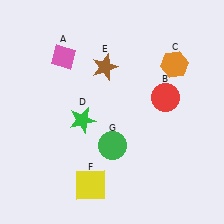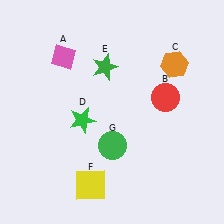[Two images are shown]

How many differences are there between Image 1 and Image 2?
There is 1 difference between the two images.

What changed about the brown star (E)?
In Image 1, E is brown. In Image 2, it changed to green.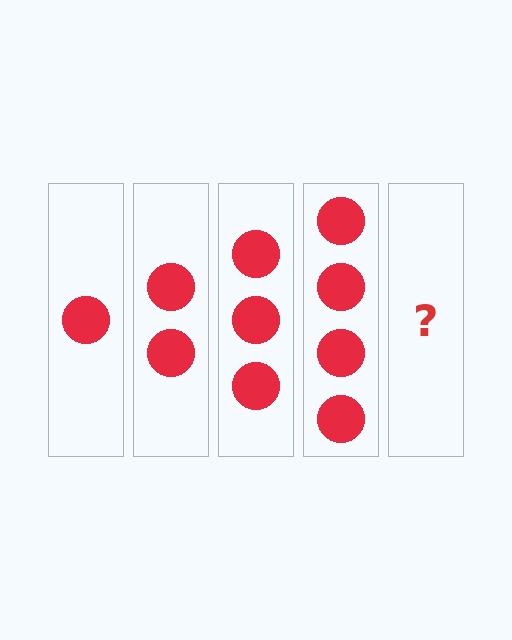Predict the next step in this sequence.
The next step is 5 circles.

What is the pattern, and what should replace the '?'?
The pattern is that each step adds one more circle. The '?' should be 5 circles.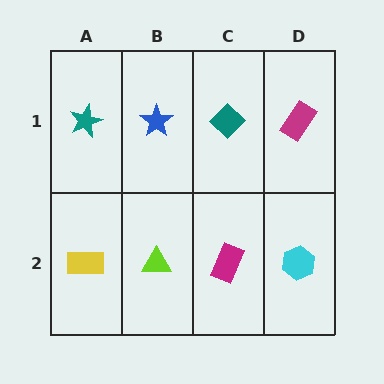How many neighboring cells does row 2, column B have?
3.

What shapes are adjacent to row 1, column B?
A lime triangle (row 2, column B), a teal star (row 1, column A), a teal diamond (row 1, column C).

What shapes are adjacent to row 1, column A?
A yellow rectangle (row 2, column A), a blue star (row 1, column B).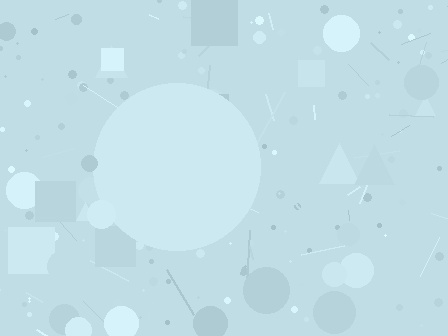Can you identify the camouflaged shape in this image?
The camouflaged shape is a circle.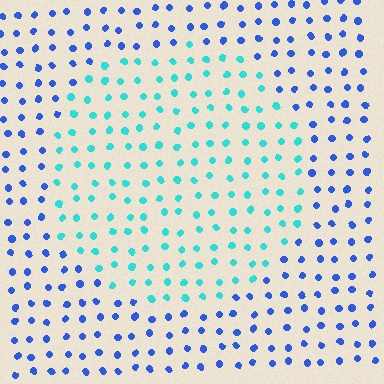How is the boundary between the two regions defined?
The boundary is defined purely by a slight shift in hue (about 48 degrees). Spacing, size, and orientation are identical on both sides.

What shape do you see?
I see a circle.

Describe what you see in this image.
The image is filled with small blue elements in a uniform arrangement. A circle-shaped region is visible where the elements are tinted to a slightly different hue, forming a subtle color boundary.